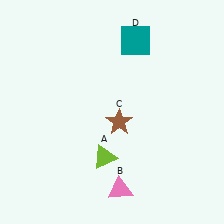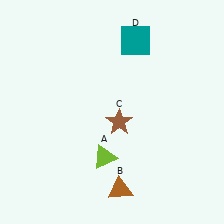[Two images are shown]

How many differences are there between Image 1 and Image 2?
There is 1 difference between the two images.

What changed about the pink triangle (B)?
In Image 1, B is pink. In Image 2, it changed to brown.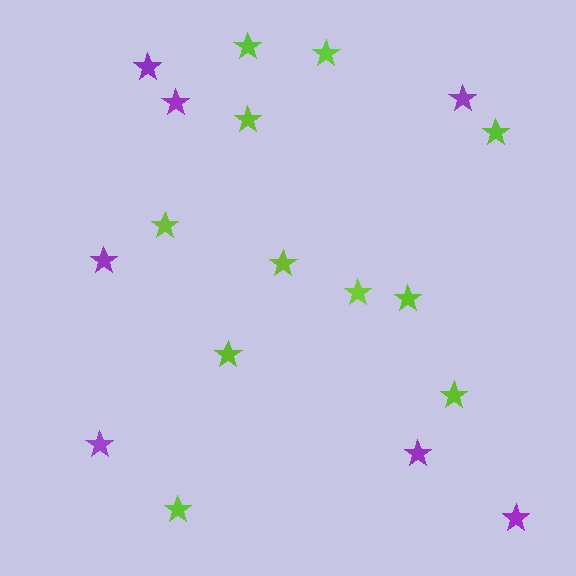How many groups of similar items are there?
There are 2 groups: one group of purple stars (7) and one group of lime stars (11).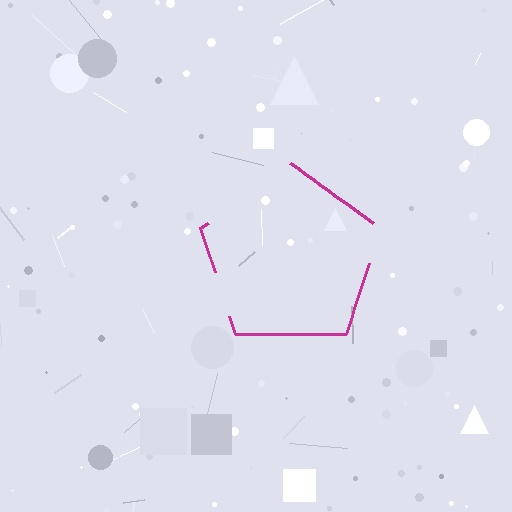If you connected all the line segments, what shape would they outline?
They would outline a pentagon.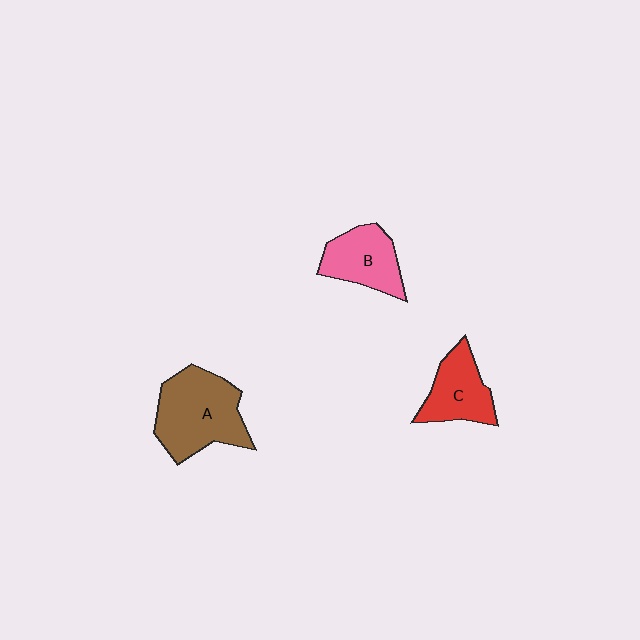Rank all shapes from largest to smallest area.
From largest to smallest: A (brown), B (pink), C (red).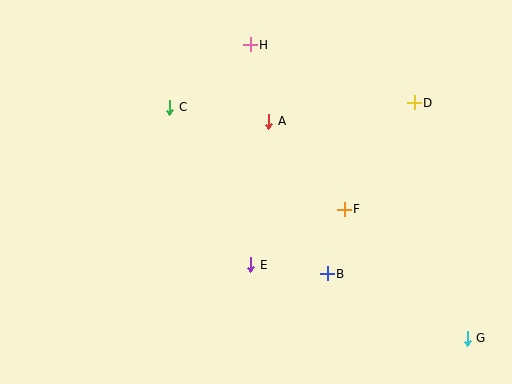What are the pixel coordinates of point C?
Point C is at (170, 107).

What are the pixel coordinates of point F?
Point F is at (344, 209).